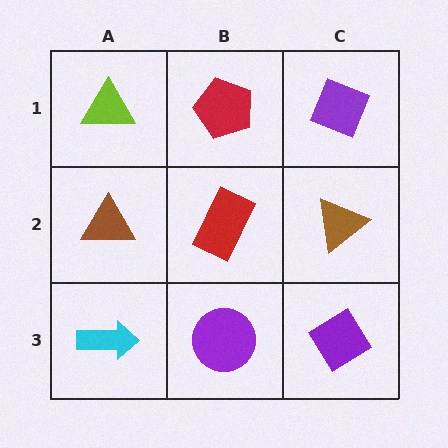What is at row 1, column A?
A lime triangle.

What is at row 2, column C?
A brown triangle.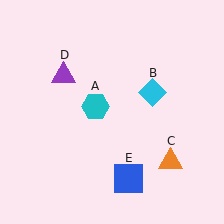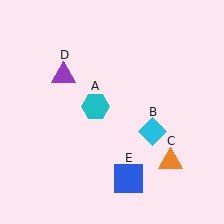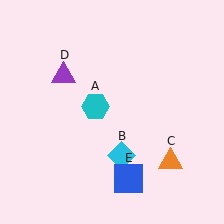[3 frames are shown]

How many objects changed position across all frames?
1 object changed position: cyan diamond (object B).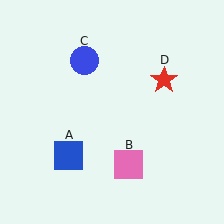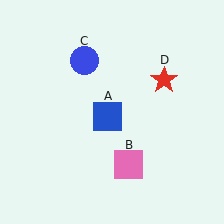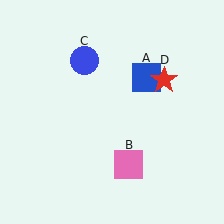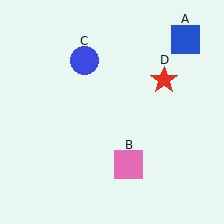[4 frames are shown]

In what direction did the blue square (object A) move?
The blue square (object A) moved up and to the right.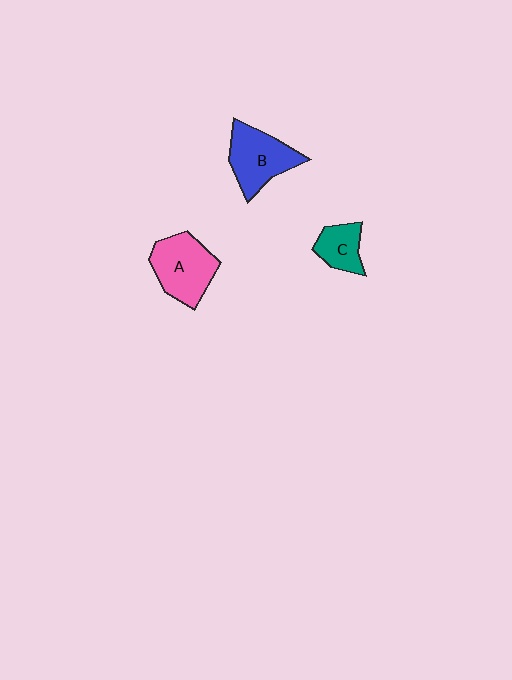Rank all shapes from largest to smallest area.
From largest to smallest: A (pink), B (blue), C (teal).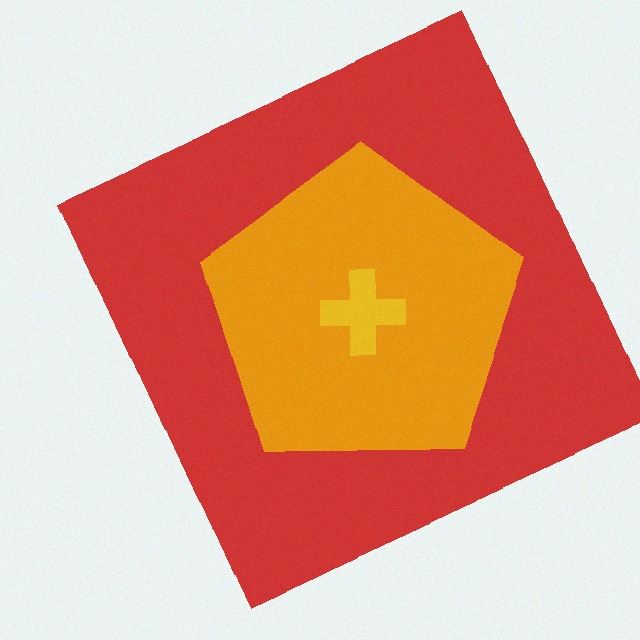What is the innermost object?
The yellow cross.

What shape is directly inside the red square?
The orange pentagon.